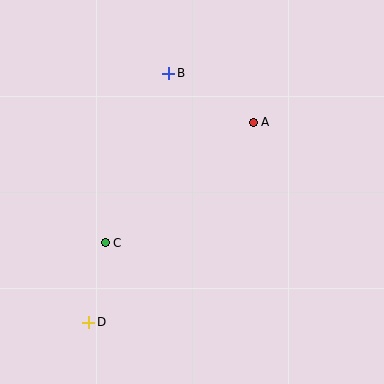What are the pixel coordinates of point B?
Point B is at (169, 73).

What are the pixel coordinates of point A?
Point A is at (253, 122).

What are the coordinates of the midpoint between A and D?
The midpoint between A and D is at (171, 222).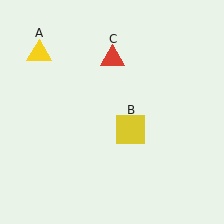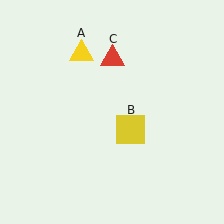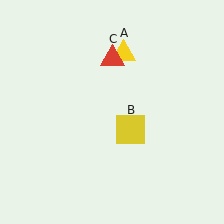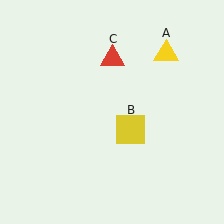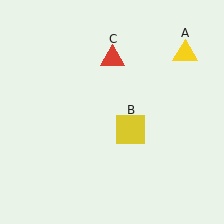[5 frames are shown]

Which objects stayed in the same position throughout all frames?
Yellow square (object B) and red triangle (object C) remained stationary.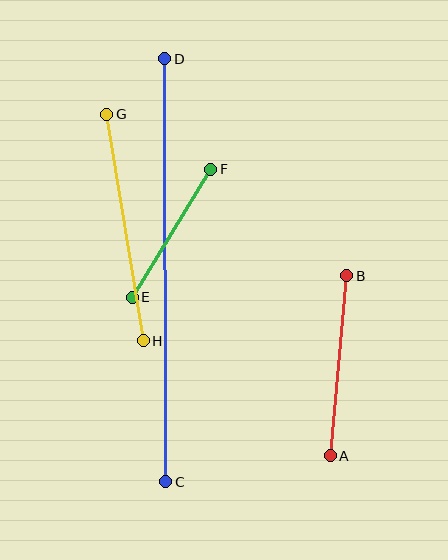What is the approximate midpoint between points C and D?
The midpoint is at approximately (165, 270) pixels.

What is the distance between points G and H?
The distance is approximately 229 pixels.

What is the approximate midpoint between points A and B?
The midpoint is at approximately (339, 366) pixels.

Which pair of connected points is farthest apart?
Points C and D are farthest apart.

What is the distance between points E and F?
The distance is approximately 150 pixels.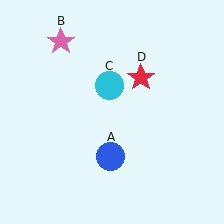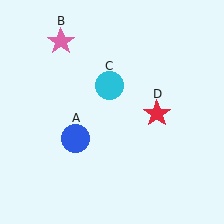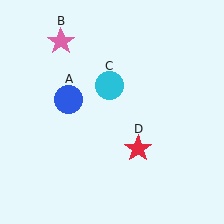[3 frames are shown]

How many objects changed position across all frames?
2 objects changed position: blue circle (object A), red star (object D).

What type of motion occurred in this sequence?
The blue circle (object A), red star (object D) rotated clockwise around the center of the scene.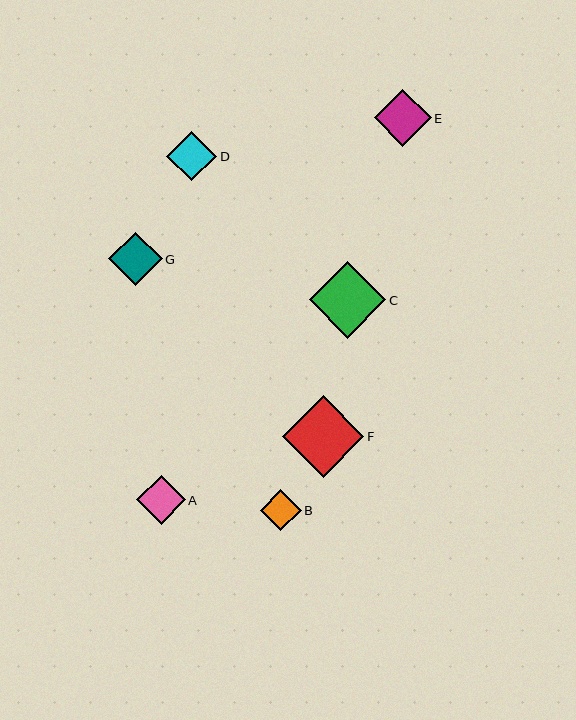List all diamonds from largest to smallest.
From largest to smallest: F, C, E, G, D, A, B.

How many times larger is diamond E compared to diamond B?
Diamond E is approximately 1.4 times the size of diamond B.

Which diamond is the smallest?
Diamond B is the smallest with a size of approximately 41 pixels.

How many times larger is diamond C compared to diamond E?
Diamond C is approximately 1.3 times the size of diamond E.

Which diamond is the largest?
Diamond F is the largest with a size of approximately 82 pixels.